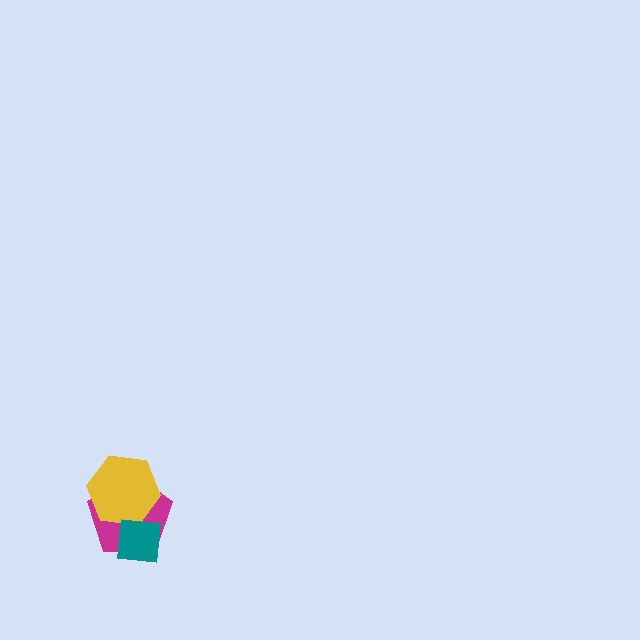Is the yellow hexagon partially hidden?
Yes, it is partially covered by another shape.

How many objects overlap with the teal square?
2 objects overlap with the teal square.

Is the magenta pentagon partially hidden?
Yes, it is partially covered by another shape.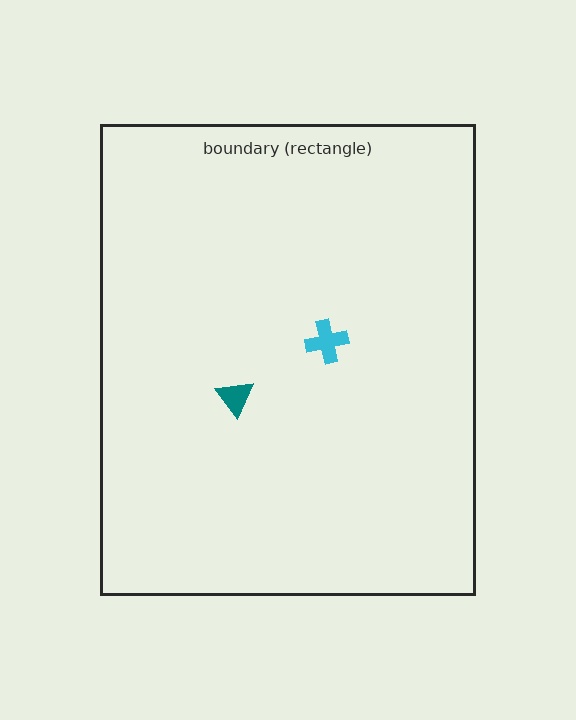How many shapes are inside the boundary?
2 inside, 0 outside.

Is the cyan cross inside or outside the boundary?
Inside.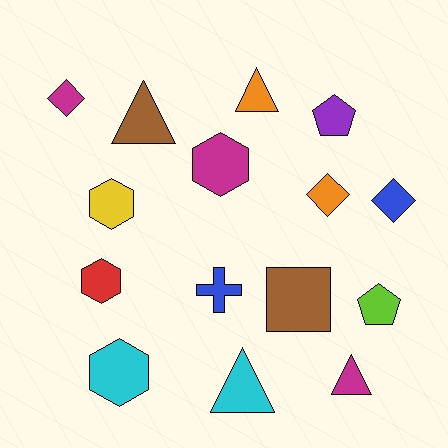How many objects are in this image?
There are 15 objects.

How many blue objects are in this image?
There are 2 blue objects.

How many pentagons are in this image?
There are 2 pentagons.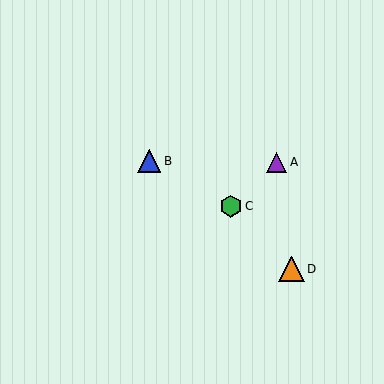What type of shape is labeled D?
Shape D is an orange triangle.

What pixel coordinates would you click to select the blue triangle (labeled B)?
Click at (149, 161) to select the blue triangle B.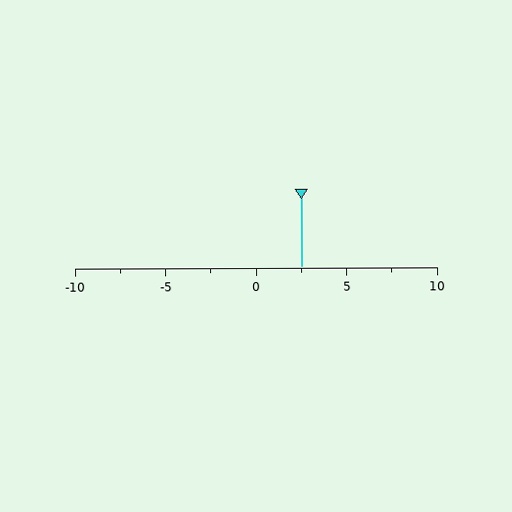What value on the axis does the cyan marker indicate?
The marker indicates approximately 2.5.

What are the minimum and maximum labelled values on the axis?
The axis runs from -10 to 10.